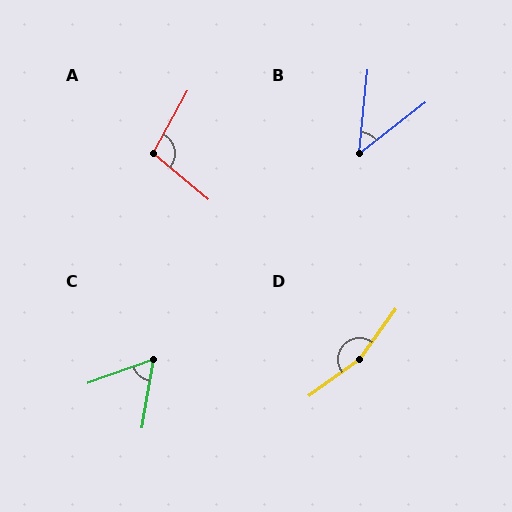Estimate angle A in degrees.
Approximately 101 degrees.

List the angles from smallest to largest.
B (46°), C (60°), A (101°), D (162°).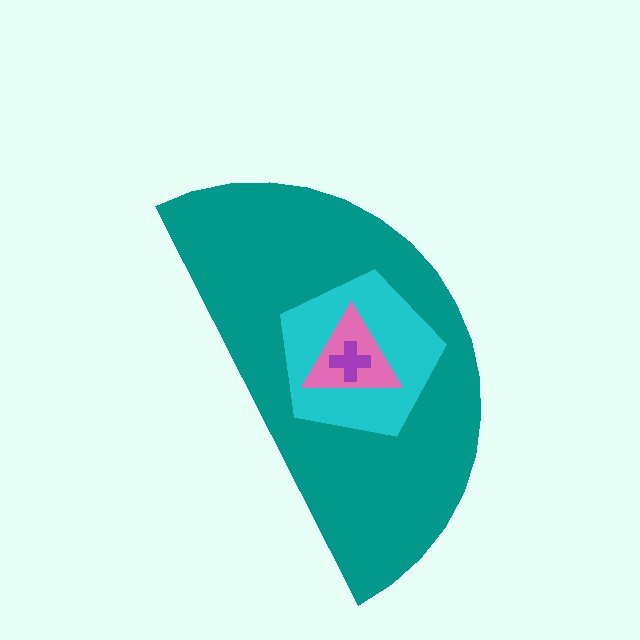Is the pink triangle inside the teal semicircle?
Yes.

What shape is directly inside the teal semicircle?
The cyan pentagon.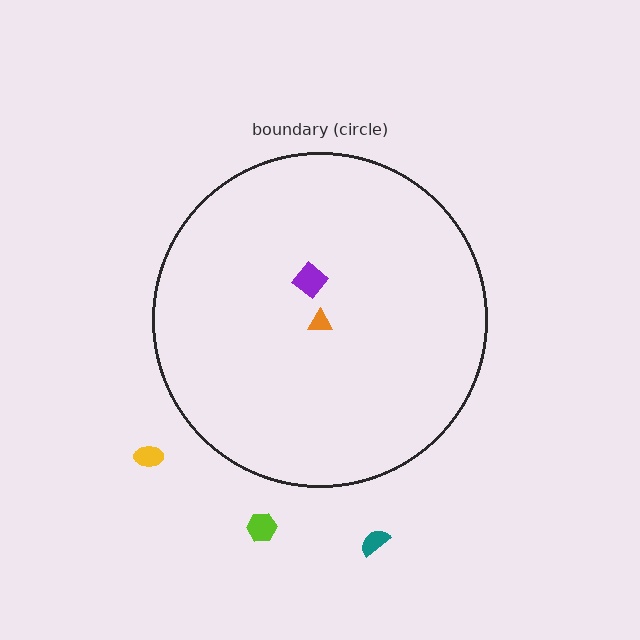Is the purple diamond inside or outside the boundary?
Inside.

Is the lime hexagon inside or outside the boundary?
Outside.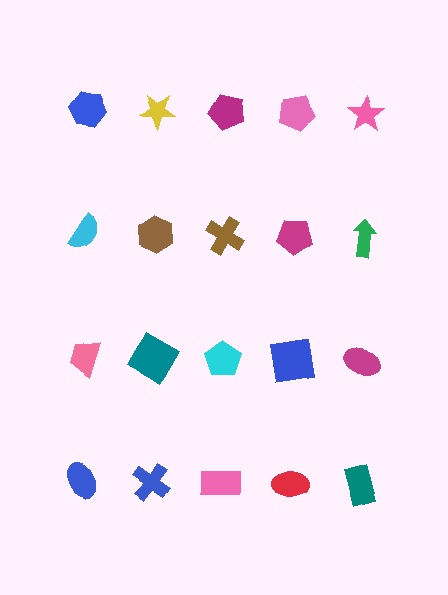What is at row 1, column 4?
A pink pentagon.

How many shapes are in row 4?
5 shapes.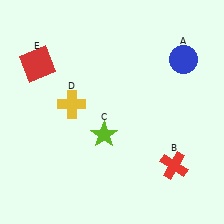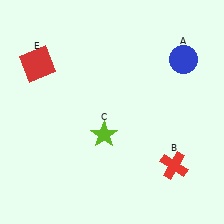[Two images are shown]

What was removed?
The yellow cross (D) was removed in Image 2.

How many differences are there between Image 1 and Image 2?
There is 1 difference between the two images.